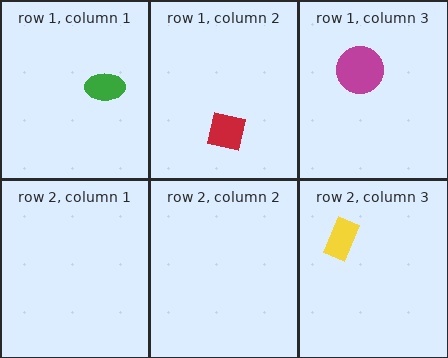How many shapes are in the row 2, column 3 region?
1.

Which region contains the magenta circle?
The row 1, column 3 region.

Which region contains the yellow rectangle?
The row 2, column 3 region.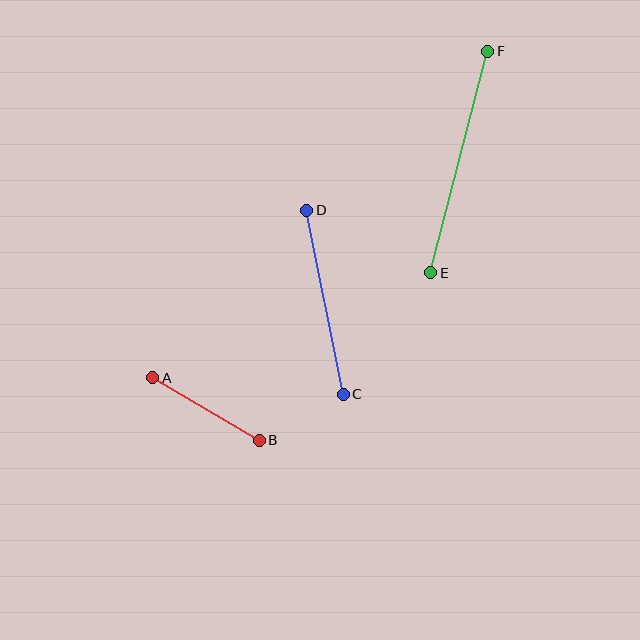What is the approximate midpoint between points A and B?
The midpoint is at approximately (206, 409) pixels.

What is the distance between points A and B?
The distance is approximately 124 pixels.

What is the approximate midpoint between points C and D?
The midpoint is at approximately (325, 302) pixels.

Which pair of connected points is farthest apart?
Points E and F are farthest apart.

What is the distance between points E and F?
The distance is approximately 229 pixels.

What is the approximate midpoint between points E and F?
The midpoint is at approximately (459, 162) pixels.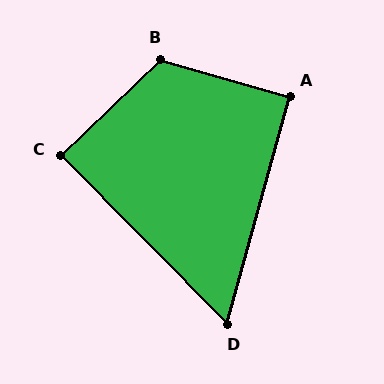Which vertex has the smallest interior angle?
D, at approximately 60 degrees.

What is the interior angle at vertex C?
Approximately 89 degrees (approximately right).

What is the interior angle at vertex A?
Approximately 91 degrees (approximately right).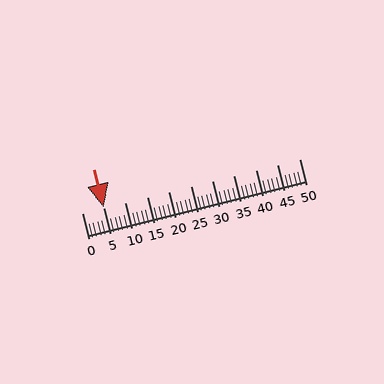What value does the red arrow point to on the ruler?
The red arrow points to approximately 5.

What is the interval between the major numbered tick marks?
The major tick marks are spaced 5 units apart.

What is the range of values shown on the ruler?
The ruler shows values from 0 to 50.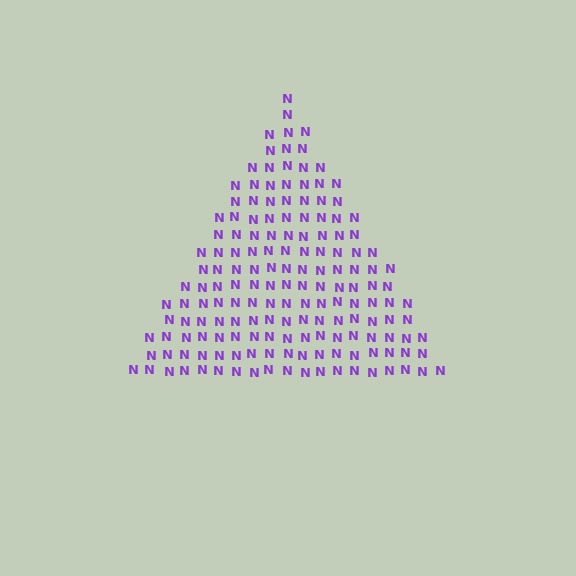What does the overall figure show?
The overall figure shows a triangle.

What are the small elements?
The small elements are letter N's.